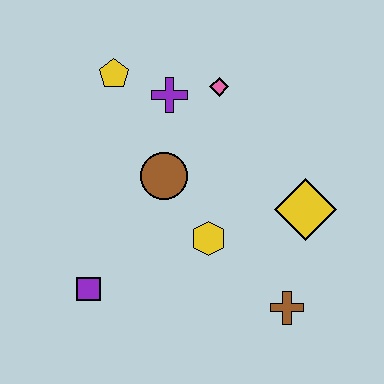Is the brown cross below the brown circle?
Yes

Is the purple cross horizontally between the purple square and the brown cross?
Yes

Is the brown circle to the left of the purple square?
No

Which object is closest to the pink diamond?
The purple cross is closest to the pink diamond.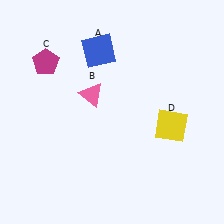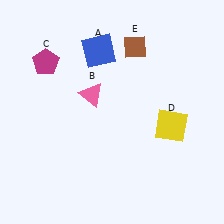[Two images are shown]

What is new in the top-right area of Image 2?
A brown diamond (E) was added in the top-right area of Image 2.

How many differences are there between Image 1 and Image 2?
There is 1 difference between the two images.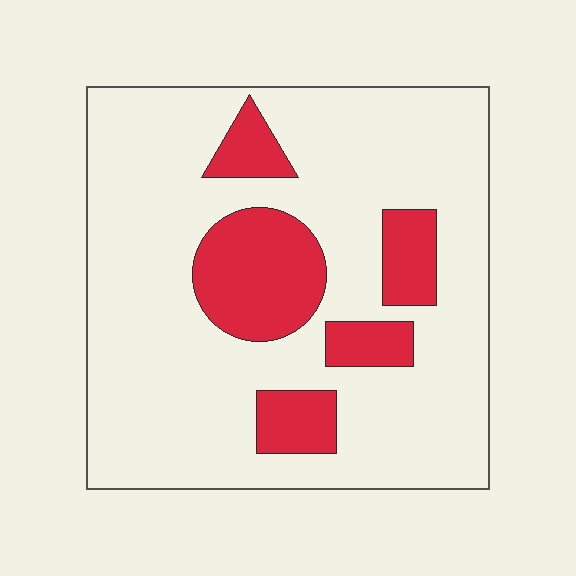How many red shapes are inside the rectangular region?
5.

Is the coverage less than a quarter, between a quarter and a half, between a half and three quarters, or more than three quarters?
Less than a quarter.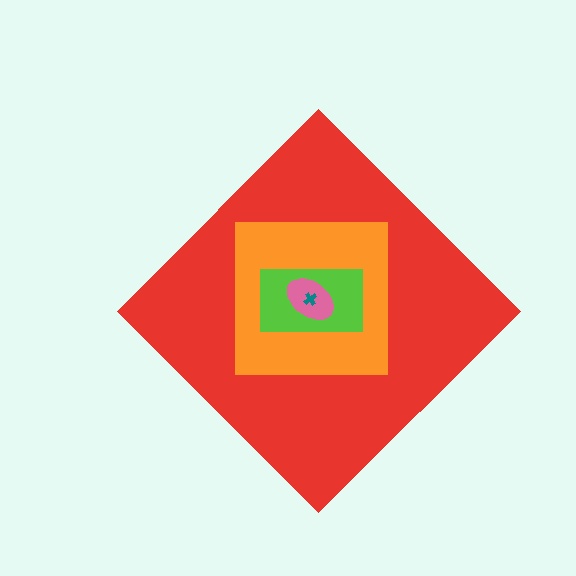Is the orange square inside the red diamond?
Yes.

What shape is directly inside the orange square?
The lime rectangle.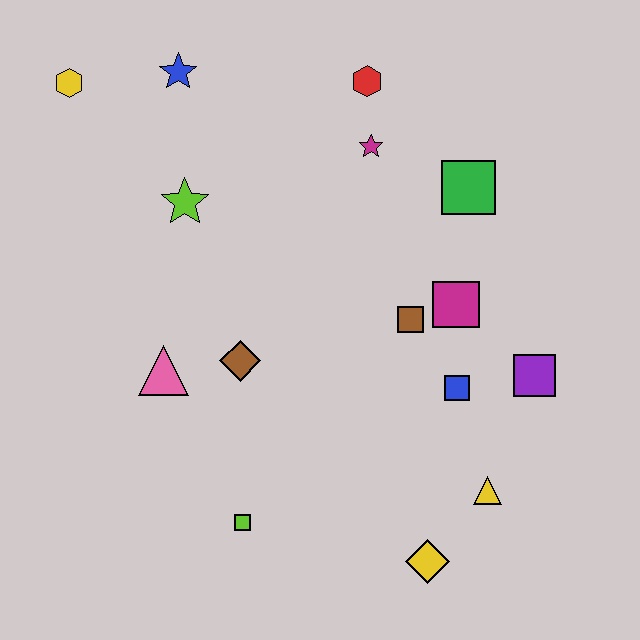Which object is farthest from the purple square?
The yellow hexagon is farthest from the purple square.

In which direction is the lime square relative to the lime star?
The lime square is below the lime star.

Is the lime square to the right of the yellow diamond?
No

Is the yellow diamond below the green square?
Yes